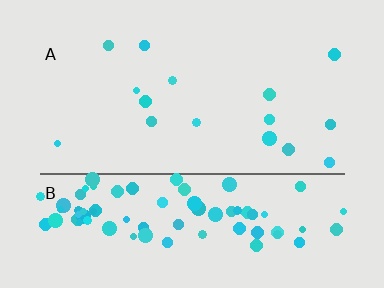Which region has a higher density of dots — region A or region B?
B (the bottom).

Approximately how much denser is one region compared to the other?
Approximately 6.5× — region B over region A.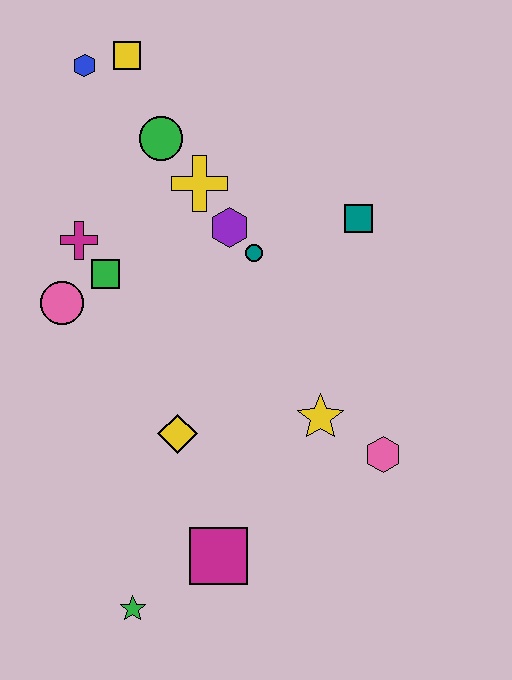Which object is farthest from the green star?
The yellow square is farthest from the green star.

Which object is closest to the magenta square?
The green star is closest to the magenta square.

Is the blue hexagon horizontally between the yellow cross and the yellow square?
No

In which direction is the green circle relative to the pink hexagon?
The green circle is above the pink hexagon.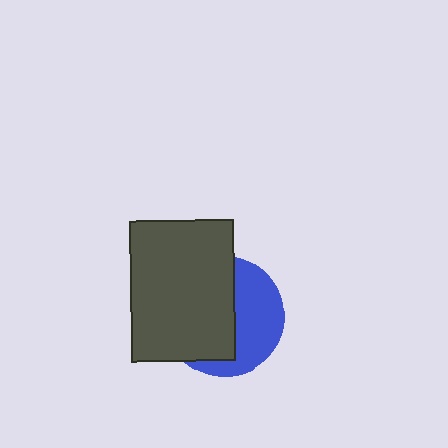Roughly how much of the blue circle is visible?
A small part of it is visible (roughly 44%).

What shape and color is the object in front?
The object in front is a dark gray rectangle.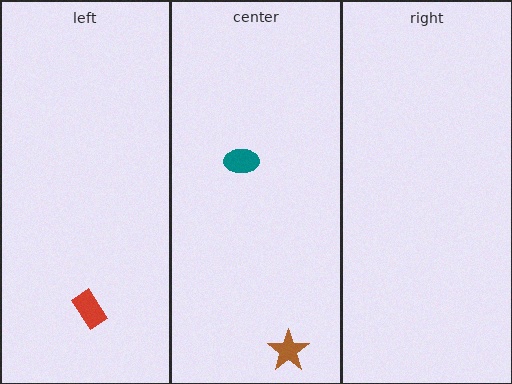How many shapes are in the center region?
2.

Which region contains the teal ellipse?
The center region.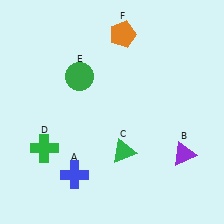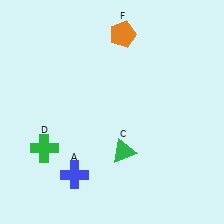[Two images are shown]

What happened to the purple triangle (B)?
The purple triangle (B) was removed in Image 2. It was in the bottom-right area of Image 1.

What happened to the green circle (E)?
The green circle (E) was removed in Image 2. It was in the top-left area of Image 1.